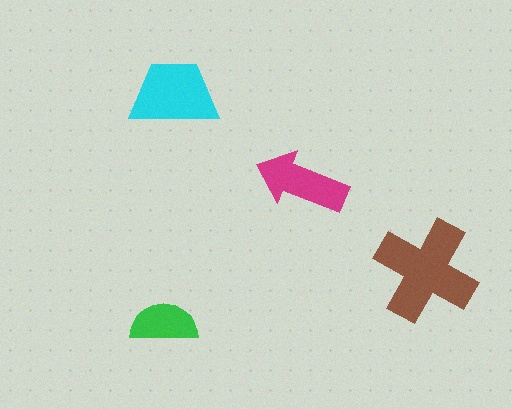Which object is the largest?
The brown cross.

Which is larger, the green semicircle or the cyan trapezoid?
The cyan trapezoid.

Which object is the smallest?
The green semicircle.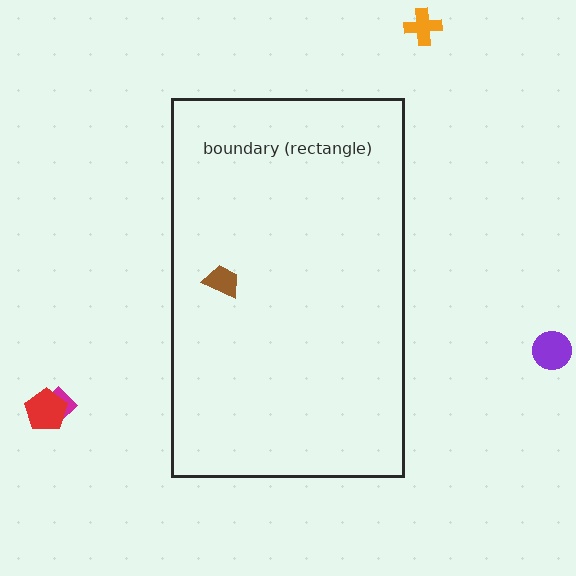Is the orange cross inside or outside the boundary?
Outside.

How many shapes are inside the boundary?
1 inside, 4 outside.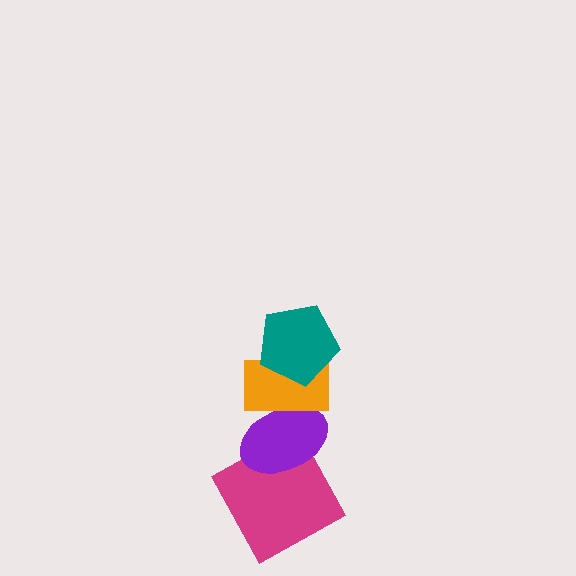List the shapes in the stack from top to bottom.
From top to bottom: the teal pentagon, the orange rectangle, the purple ellipse, the magenta square.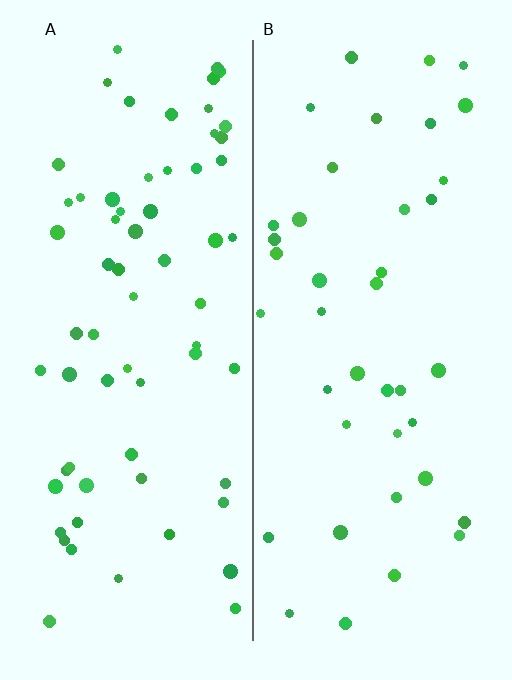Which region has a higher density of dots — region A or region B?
A (the left).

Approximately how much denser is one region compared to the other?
Approximately 1.6× — region A over region B.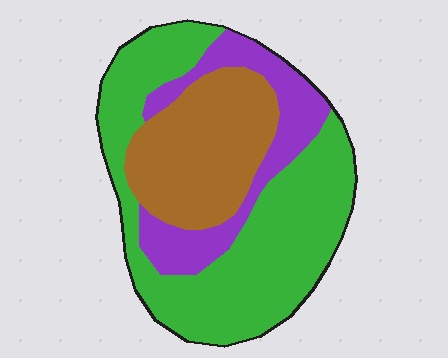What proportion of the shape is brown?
Brown covers roughly 30% of the shape.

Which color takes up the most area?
Green, at roughly 50%.